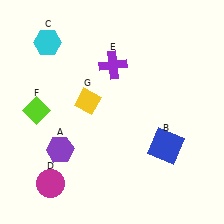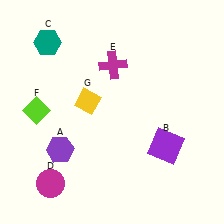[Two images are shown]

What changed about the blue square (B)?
In Image 1, B is blue. In Image 2, it changed to purple.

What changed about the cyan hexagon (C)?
In Image 1, C is cyan. In Image 2, it changed to teal.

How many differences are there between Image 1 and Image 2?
There are 3 differences between the two images.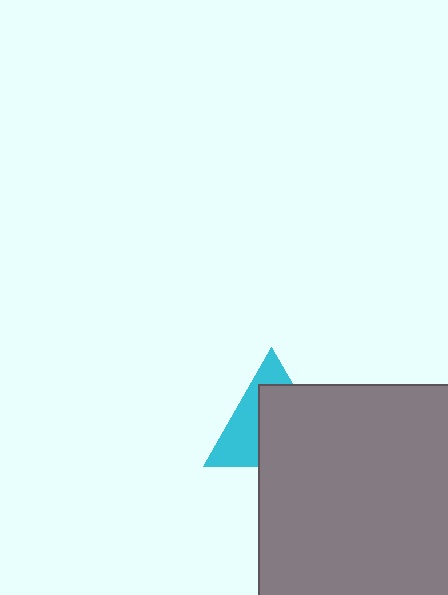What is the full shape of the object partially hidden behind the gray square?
The partially hidden object is a cyan triangle.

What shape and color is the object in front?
The object in front is a gray square.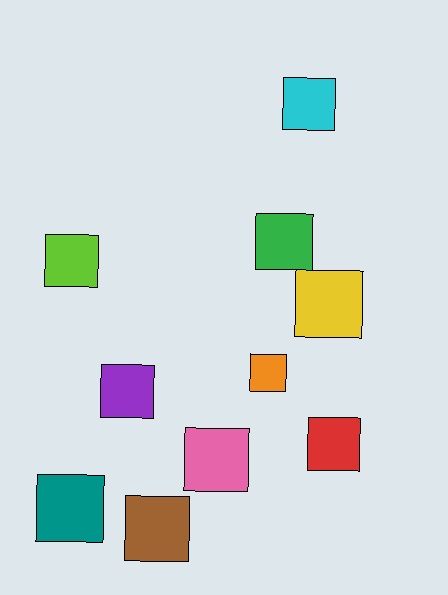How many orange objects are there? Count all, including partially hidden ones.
There is 1 orange object.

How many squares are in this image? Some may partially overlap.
There are 10 squares.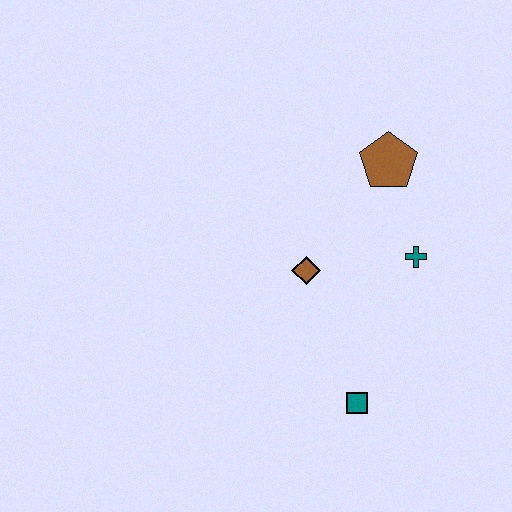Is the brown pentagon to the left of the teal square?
No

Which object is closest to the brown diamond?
The teal cross is closest to the brown diamond.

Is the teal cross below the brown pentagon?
Yes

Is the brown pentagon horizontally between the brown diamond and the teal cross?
Yes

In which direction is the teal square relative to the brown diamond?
The teal square is below the brown diamond.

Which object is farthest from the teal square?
The brown pentagon is farthest from the teal square.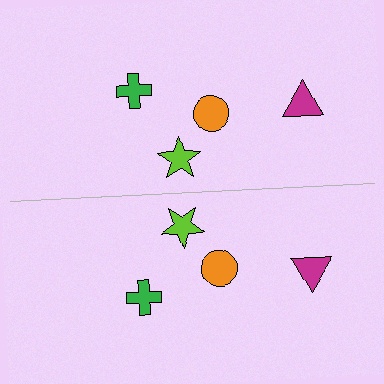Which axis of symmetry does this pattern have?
The pattern has a horizontal axis of symmetry running through the center of the image.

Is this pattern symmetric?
Yes, this pattern has bilateral (reflection) symmetry.